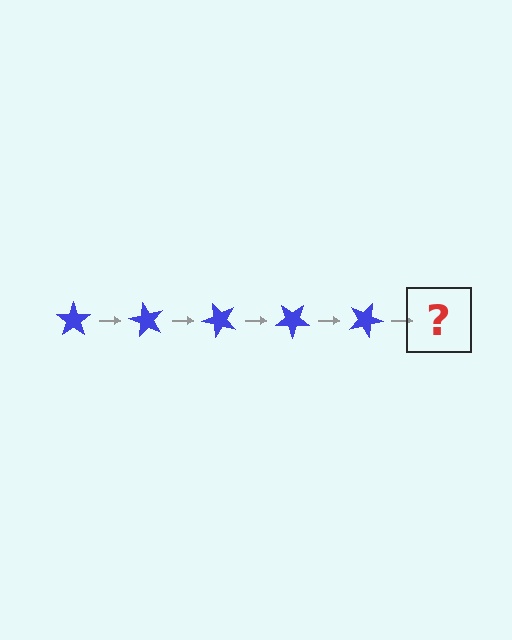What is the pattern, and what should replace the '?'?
The pattern is that the star rotates 60 degrees each step. The '?' should be a blue star rotated 300 degrees.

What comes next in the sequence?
The next element should be a blue star rotated 300 degrees.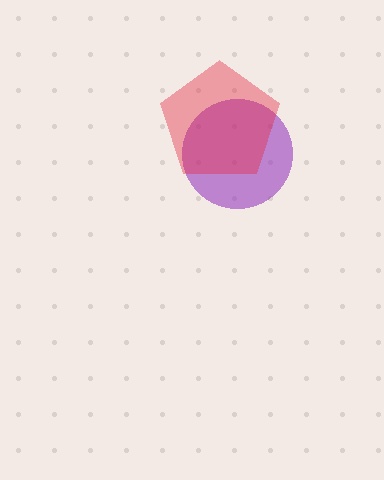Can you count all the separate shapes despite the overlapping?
Yes, there are 2 separate shapes.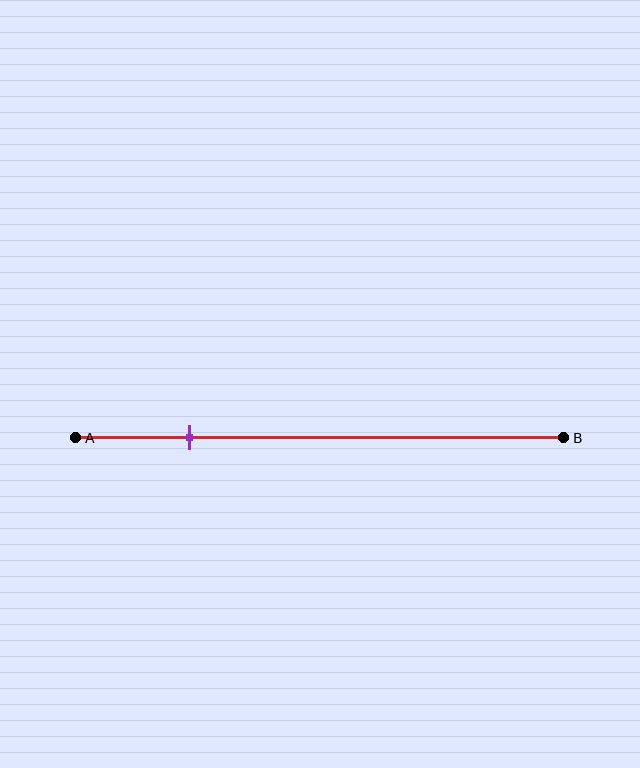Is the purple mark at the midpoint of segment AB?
No, the mark is at about 25% from A, not at the 50% midpoint.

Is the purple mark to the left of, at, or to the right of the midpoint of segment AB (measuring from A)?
The purple mark is to the left of the midpoint of segment AB.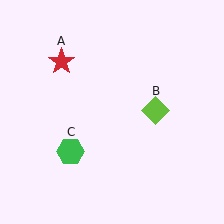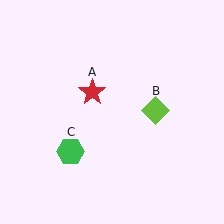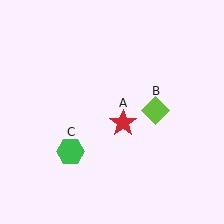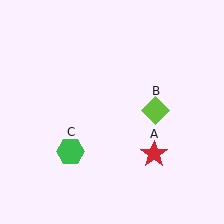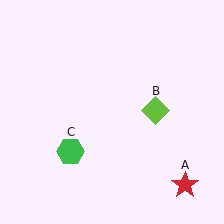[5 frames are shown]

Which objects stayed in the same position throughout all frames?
Lime diamond (object B) and green hexagon (object C) remained stationary.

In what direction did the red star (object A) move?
The red star (object A) moved down and to the right.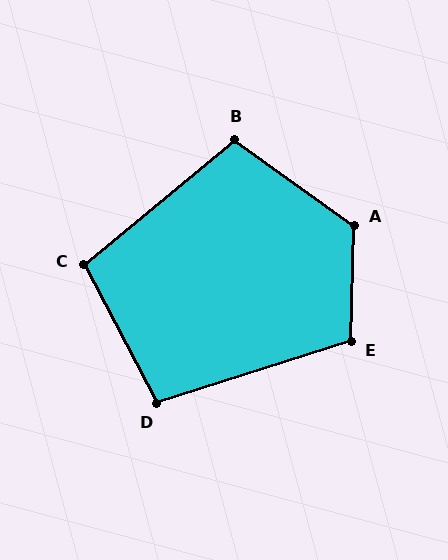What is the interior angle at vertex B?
Approximately 104 degrees (obtuse).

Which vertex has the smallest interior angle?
D, at approximately 100 degrees.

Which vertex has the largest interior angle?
A, at approximately 124 degrees.